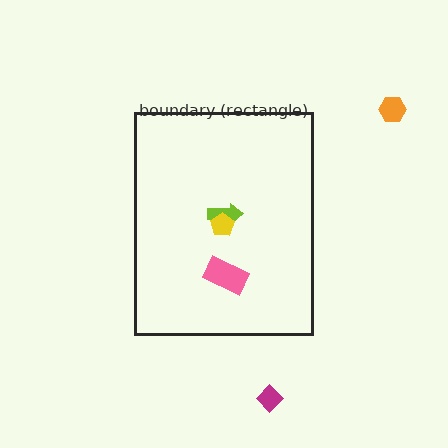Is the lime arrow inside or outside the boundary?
Inside.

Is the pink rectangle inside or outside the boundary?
Inside.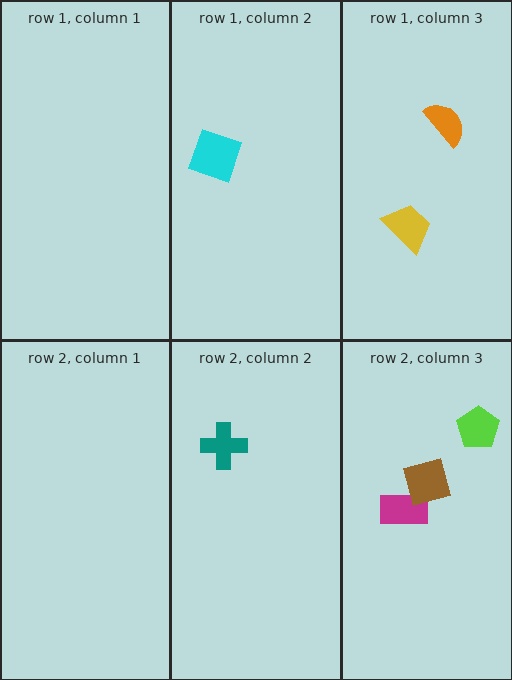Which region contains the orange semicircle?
The row 1, column 3 region.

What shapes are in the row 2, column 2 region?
The teal cross.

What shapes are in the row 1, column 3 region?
The yellow trapezoid, the orange semicircle.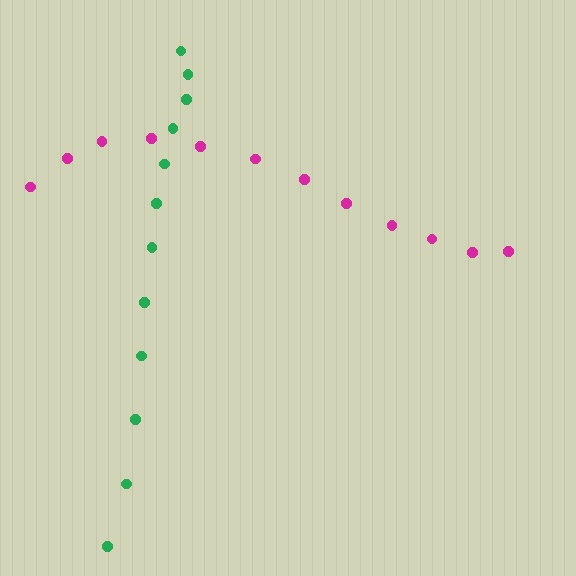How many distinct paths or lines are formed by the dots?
There are 2 distinct paths.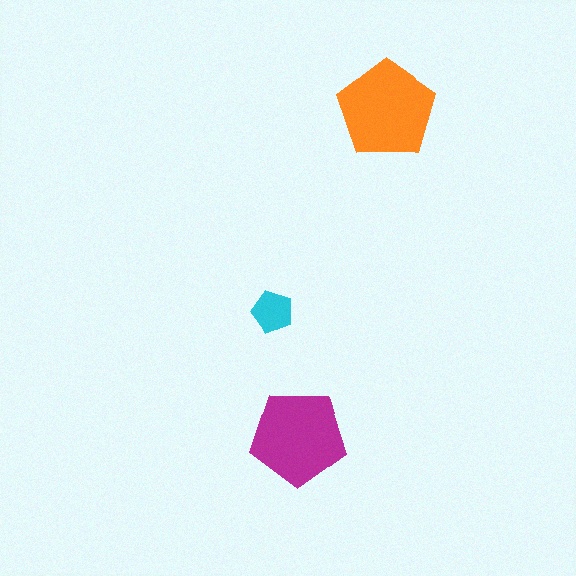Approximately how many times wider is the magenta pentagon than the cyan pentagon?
About 2.5 times wider.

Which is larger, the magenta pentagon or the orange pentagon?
The orange one.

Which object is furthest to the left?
The cyan pentagon is leftmost.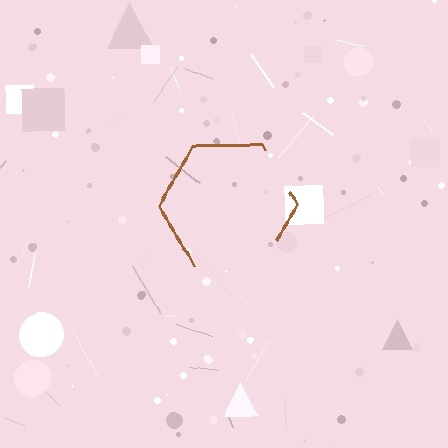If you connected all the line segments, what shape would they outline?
They would outline a hexagon.